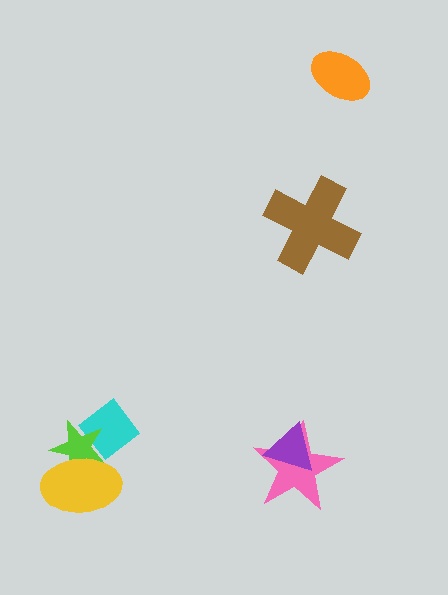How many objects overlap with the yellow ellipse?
2 objects overlap with the yellow ellipse.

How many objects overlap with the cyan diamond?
2 objects overlap with the cyan diamond.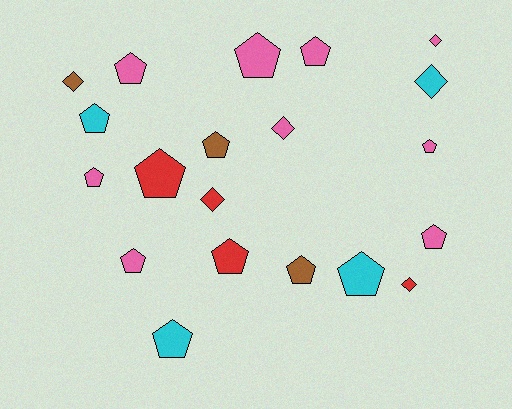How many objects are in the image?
There are 20 objects.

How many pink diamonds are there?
There are 2 pink diamonds.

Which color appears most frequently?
Pink, with 9 objects.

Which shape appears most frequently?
Pentagon, with 14 objects.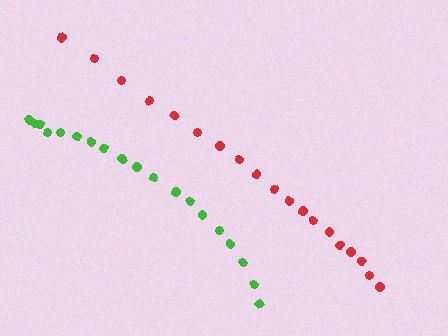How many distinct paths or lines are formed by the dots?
There are 2 distinct paths.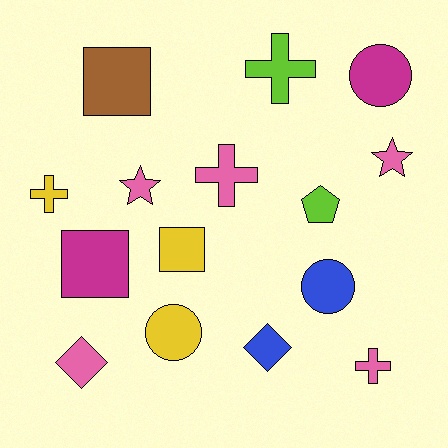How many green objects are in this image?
There are no green objects.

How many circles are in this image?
There are 3 circles.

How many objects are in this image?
There are 15 objects.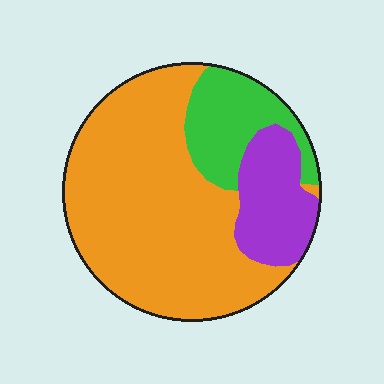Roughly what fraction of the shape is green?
Green covers roughly 15% of the shape.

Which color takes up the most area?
Orange, at roughly 65%.